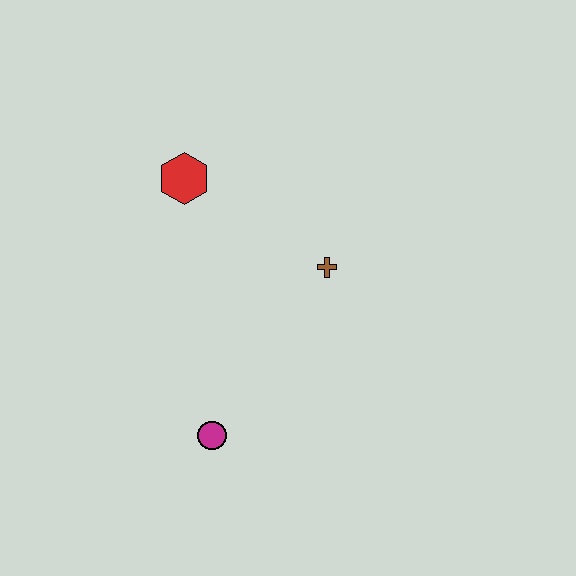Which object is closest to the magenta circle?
The brown cross is closest to the magenta circle.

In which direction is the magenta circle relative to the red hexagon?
The magenta circle is below the red hexagon.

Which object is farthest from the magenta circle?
The red hexagon is farthest from the magenta circle.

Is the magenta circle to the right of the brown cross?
No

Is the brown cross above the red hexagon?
No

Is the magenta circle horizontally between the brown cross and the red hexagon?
Yes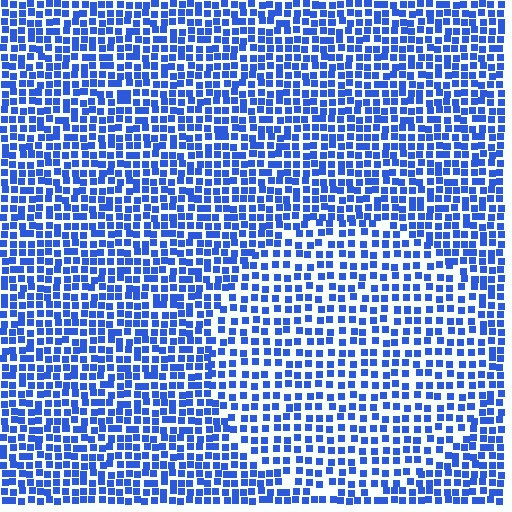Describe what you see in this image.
The image contains small blue elements arranged at two different densities. A circle-shaped region is visible where the elements are less densely packed than the surrounding area.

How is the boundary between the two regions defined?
The boundary is defined by a change in element density (approximately 1.5x ratio). All elements are the same color, size, and shape.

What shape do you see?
I see a circle.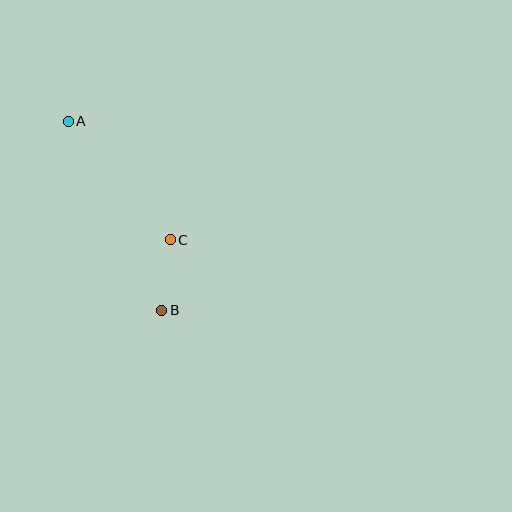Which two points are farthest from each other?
Points A and B are farthest from each other.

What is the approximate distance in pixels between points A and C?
The distance between A and C is approximately 156 pixels.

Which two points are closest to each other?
Points B and C are closest to each other.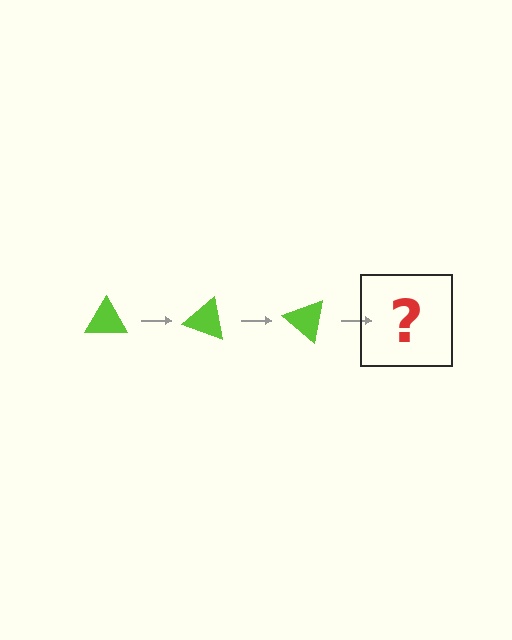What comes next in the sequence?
The next element should be a lime triangle rotated 60 degrees.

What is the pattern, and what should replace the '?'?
The pattern is that the triangle rotates 20 degrees each step. The '?' should be a lime triangle rotated 60 degrees.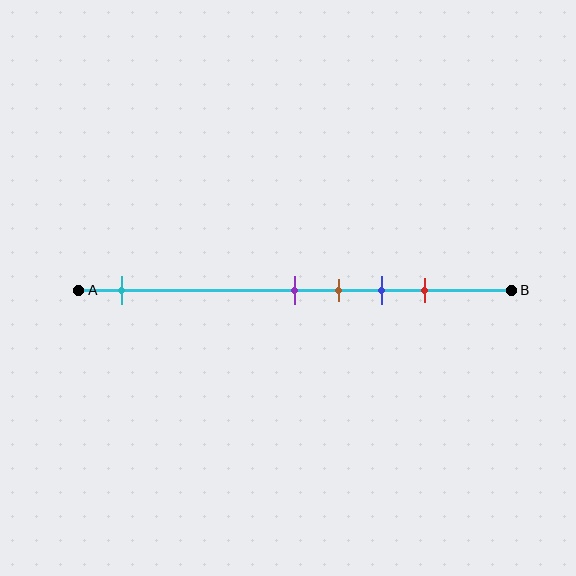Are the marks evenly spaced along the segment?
No, the marks are not evenly spaced.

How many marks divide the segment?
There are 5 marks dividing the segment.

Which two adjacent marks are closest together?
The purple and brown marks are the closest adjacent pair.